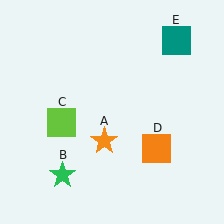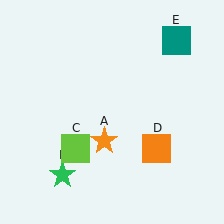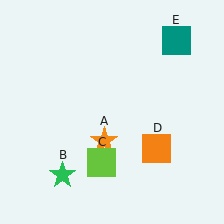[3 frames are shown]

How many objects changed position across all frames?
1 object changed position: lime square (object C).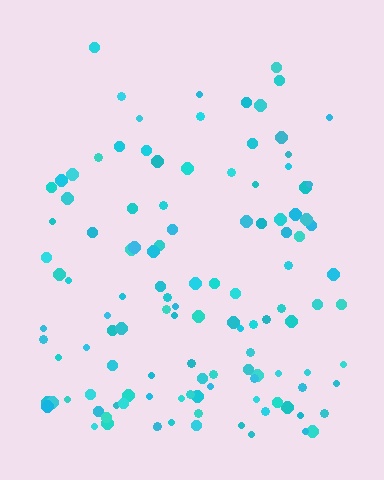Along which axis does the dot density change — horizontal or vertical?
Vertical.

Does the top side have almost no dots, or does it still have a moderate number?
Still a moderate number, just noticeably fewer than the bottom.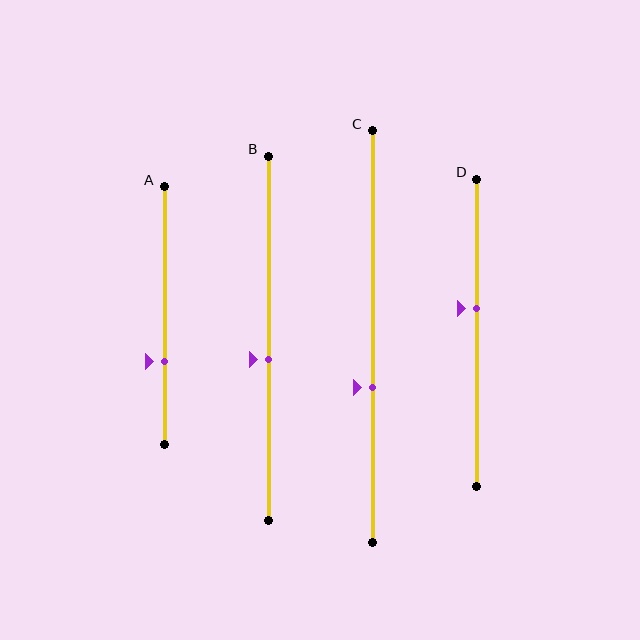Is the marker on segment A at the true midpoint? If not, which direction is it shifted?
No, the marker on segment A is shifted downward by about 18% of the segment length.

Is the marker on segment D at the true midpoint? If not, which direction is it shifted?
No, the marker on segment D is shifted upward by about 8% of the segment length.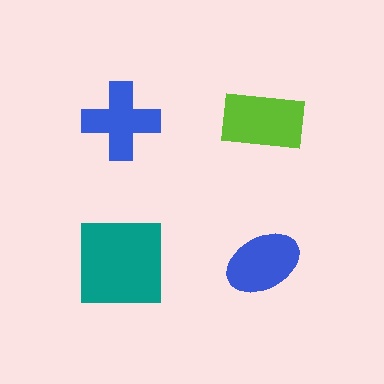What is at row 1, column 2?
A lime rectangle.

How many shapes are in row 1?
2 shapes.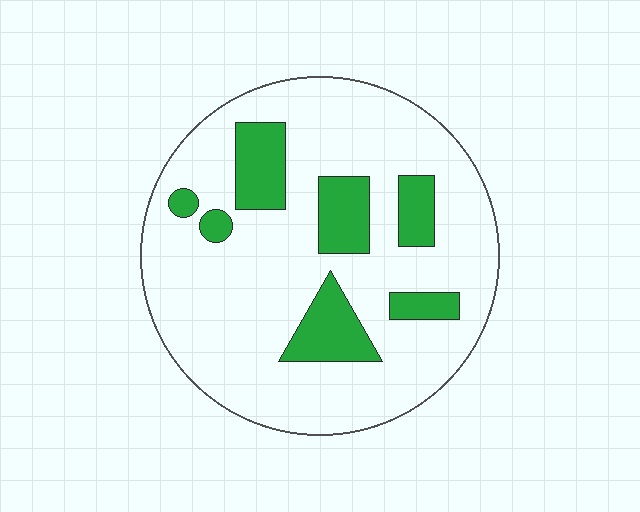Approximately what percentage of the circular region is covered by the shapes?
Approximately 20%.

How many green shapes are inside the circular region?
7.